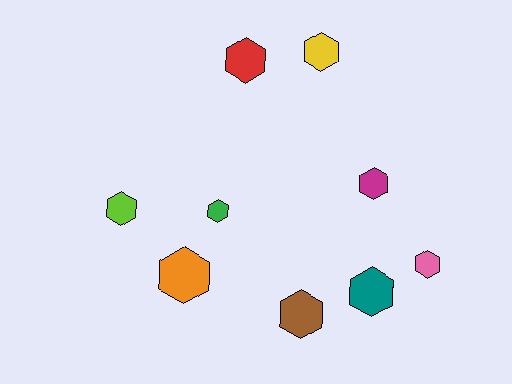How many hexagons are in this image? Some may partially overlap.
There are 9 hexagons.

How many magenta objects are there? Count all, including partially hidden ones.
There is 1 magenta object.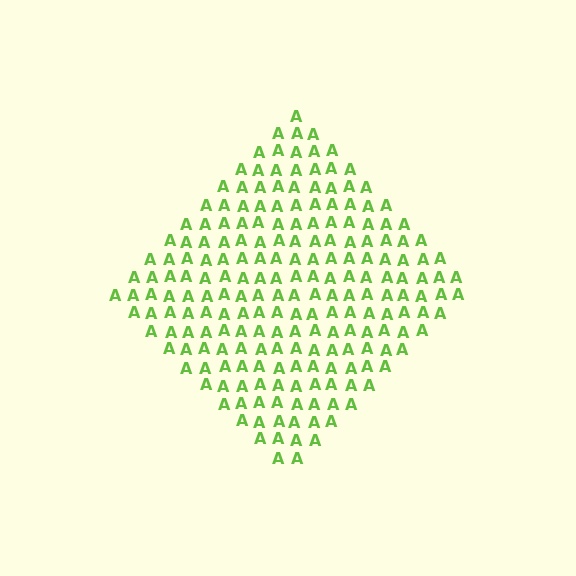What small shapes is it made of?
It is made of small letter A's.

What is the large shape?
The large shape is a diamond.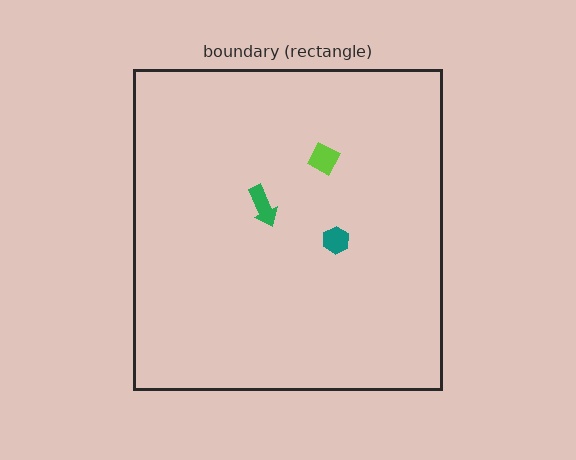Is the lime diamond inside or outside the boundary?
Inside.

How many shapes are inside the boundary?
3 inside, 0 outside.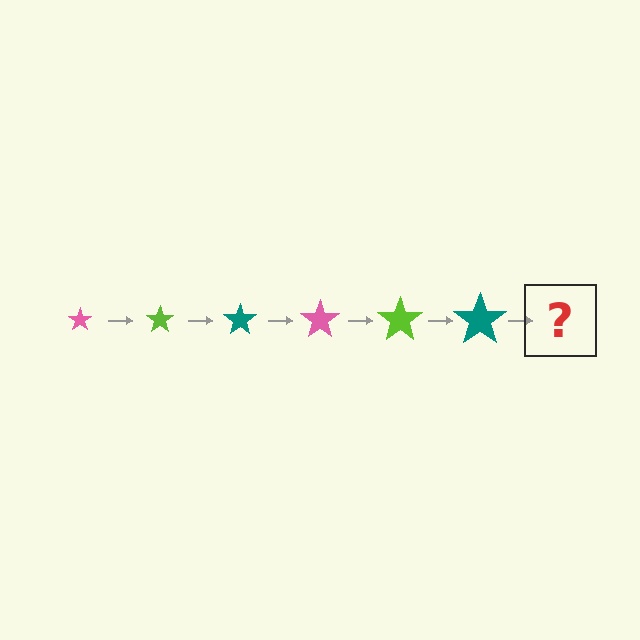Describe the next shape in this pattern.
It should be a pink star, larger than the previous one.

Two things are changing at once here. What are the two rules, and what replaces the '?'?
The two rules are that the star grows larger each step and the color cycles through pink, lime, and teal. The '?' should be a pink star, larger than the previous one.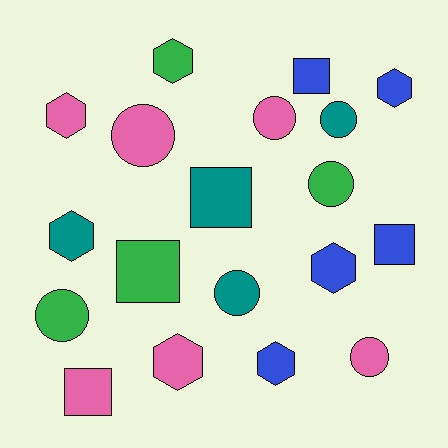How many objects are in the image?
There are 19 objects.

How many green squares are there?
There is 1 green square.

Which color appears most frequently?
Pink, with 6 objects.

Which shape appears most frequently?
Circle, with 7 objects.